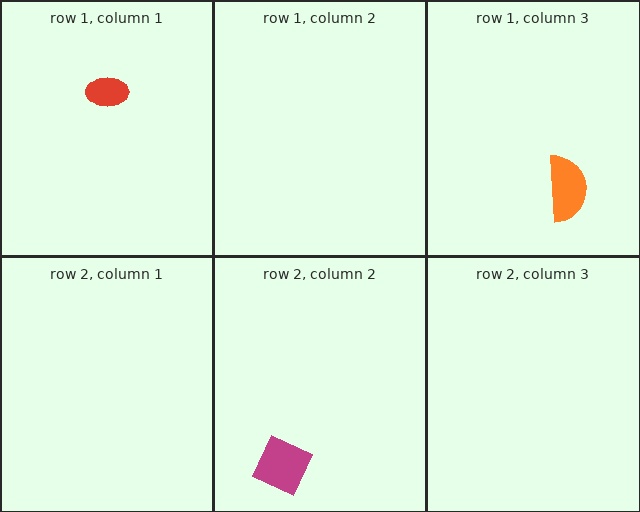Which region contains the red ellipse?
The row 1, column 1 region.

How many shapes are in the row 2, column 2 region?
1.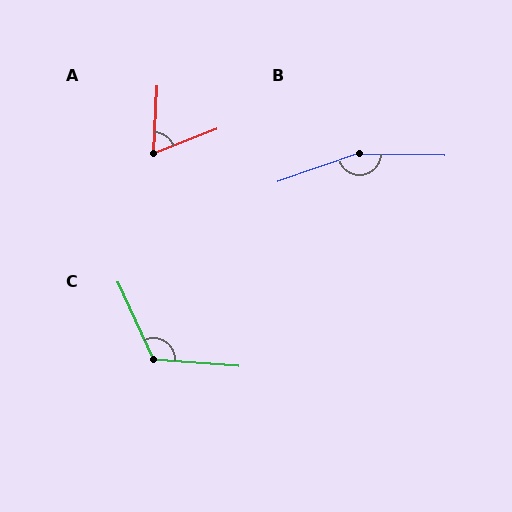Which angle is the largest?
B, at approximately 159 degrees.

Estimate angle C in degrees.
Approximately 119 degrees.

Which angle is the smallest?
A, at approximately 67 degrees.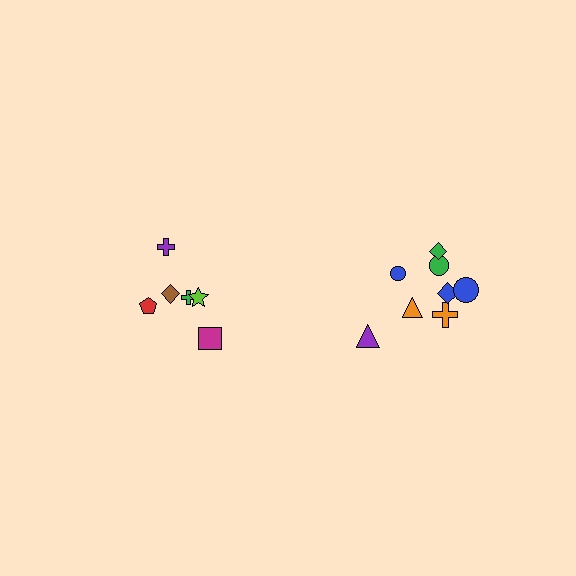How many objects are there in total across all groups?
There are 14 objects.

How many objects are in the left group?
There are 6 objects.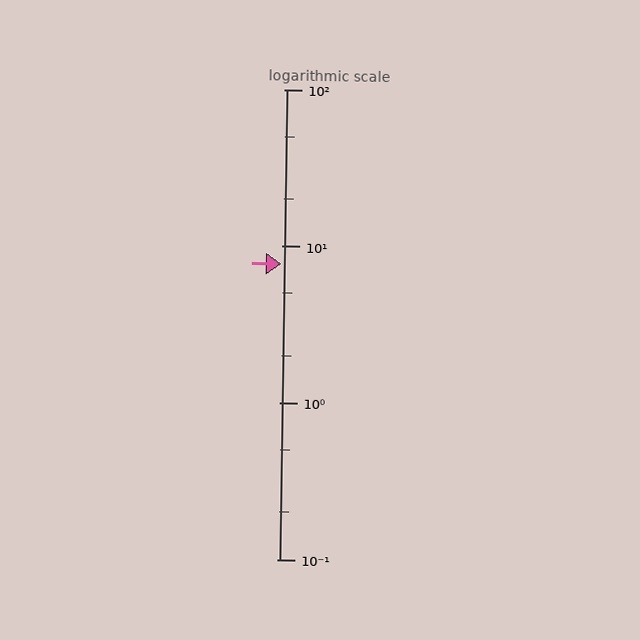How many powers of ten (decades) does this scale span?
The scale spans 3 decades, from 0.1 to 100.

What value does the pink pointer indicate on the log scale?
The pointer indicates approximately 7.7.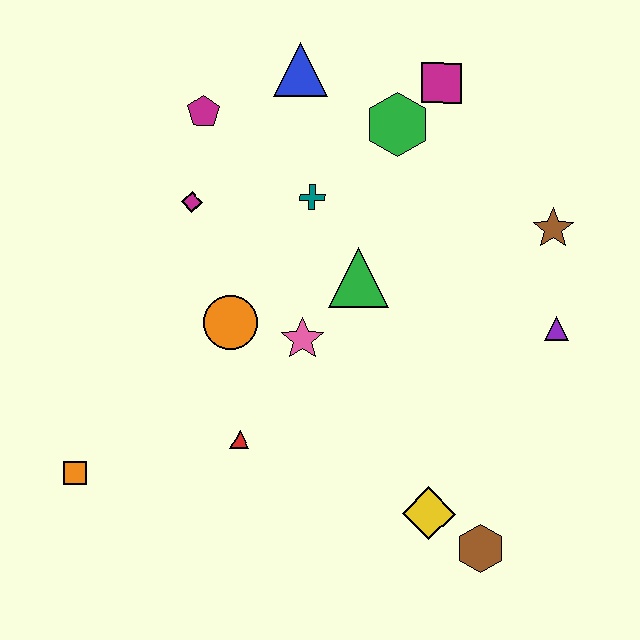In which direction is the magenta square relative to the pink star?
The magenta square is above the pink star.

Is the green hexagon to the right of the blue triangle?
Yes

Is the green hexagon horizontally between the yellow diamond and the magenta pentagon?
Yes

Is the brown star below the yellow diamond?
No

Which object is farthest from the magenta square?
The orange square is farthest from the magenta square.